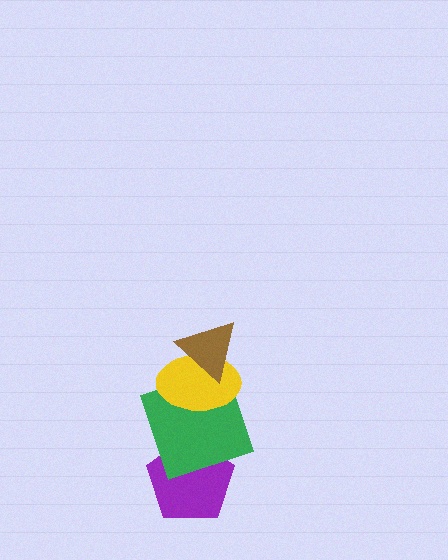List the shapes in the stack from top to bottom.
From top to bottom: the brown triangle, the yellow ellipse, the green square, the purple pentagon.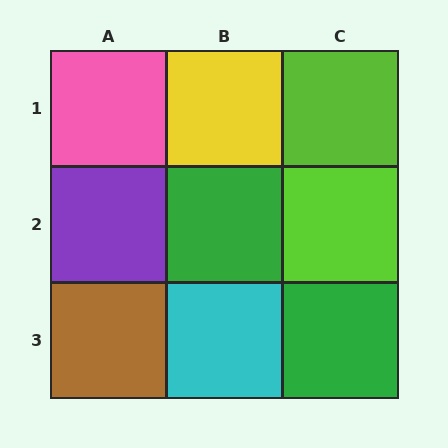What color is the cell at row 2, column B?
Green.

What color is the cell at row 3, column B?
Cyan.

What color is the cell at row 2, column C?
Lime.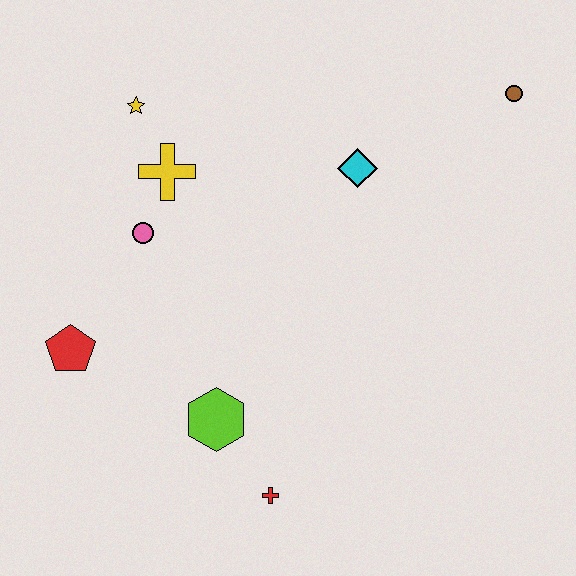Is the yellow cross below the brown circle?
Yes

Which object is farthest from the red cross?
The brown circle is farthest from the red cross.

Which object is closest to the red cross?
The lime hexagon is closest to the red cross.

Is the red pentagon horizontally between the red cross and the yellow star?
No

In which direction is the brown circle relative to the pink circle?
The brown circle is to the right of the pink circle.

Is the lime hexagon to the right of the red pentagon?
Yes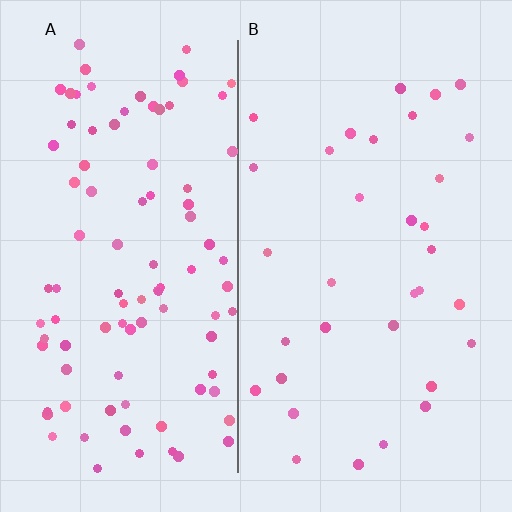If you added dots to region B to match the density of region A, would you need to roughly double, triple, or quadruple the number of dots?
Approximately triple.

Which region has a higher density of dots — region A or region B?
A (the left).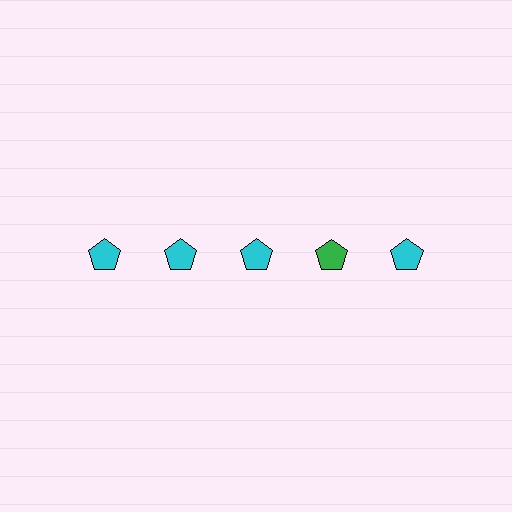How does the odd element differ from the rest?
It has a different color: green instead of cyan.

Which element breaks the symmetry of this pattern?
The green pentagon in the top row, second from right column breaks the symmetry. All other shapes are cyan pentagons.